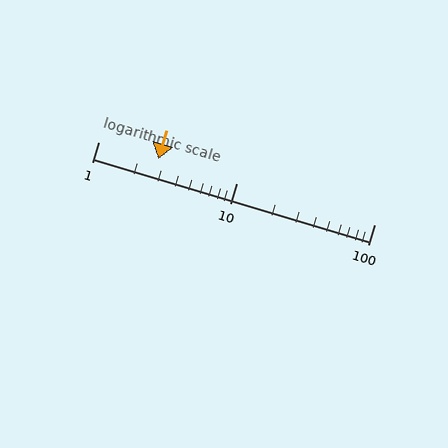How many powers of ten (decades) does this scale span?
The scale spans 2 decades, from 1 to 100.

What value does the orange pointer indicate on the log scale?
The pointer indicates approximately 2.7.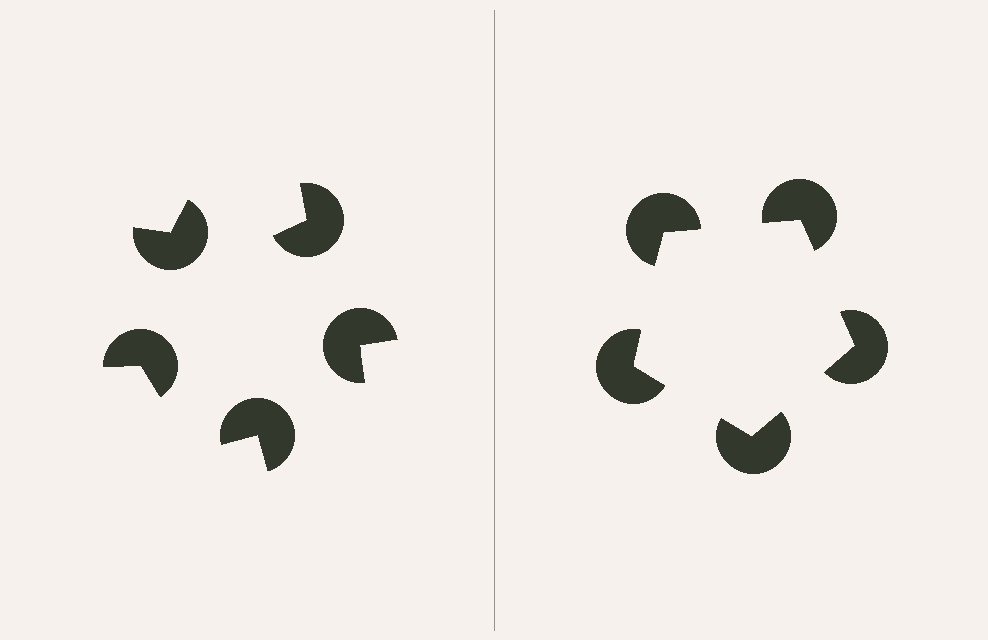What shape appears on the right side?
An illusory pentagon.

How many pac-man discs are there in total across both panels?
10 — 5 on each side.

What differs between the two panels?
The pac-man discs are positioned identically on both sides; only the wedge orientations differ. On the right they align to a pentagon; on the left they are misaligned.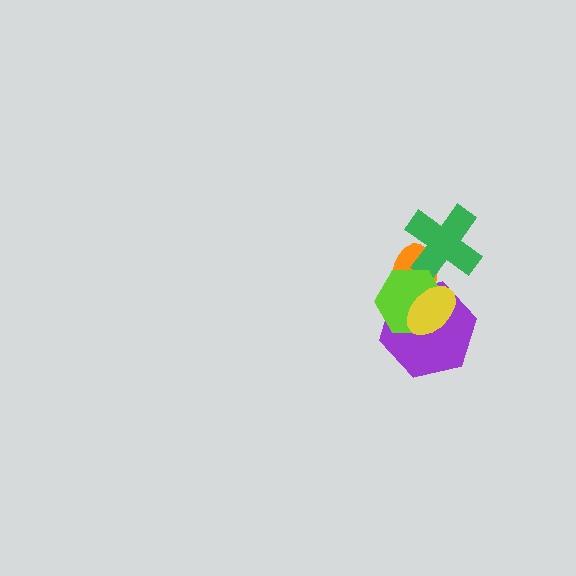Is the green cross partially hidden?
No, no other shape covers it.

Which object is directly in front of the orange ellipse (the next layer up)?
The green cross is directly in front of the orange ellipse.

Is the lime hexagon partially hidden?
Yes, it is partially covered by another shape.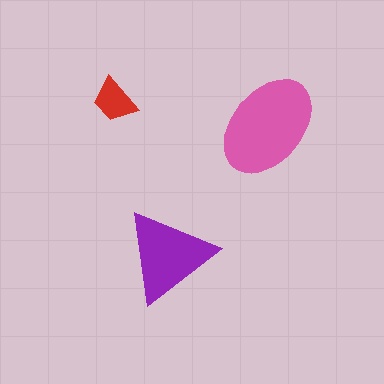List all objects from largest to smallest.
The pink ellipse, the purple triangle, the red trapezoid.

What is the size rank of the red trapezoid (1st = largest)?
3rd.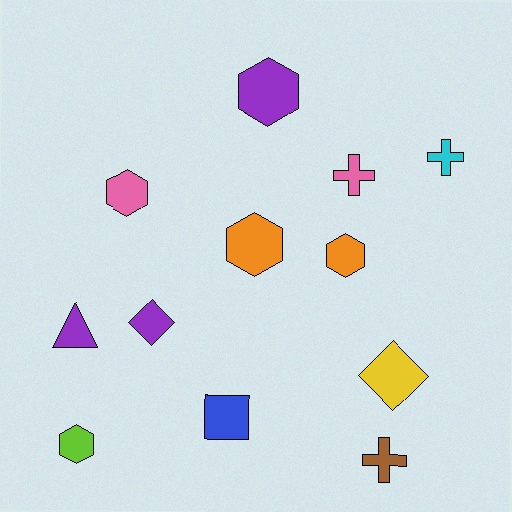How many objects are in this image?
There are 12 objects.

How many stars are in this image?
There are no stars.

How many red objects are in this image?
There are no red objects.